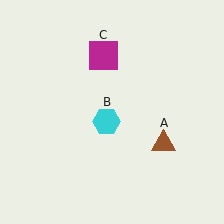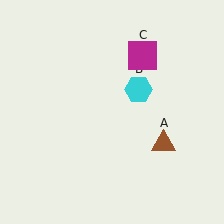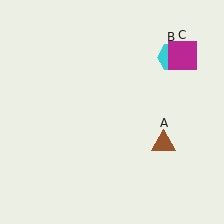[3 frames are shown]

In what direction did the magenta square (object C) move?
The magenta square (object C) moved right.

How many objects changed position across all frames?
2 objects changed position: cyan hexagon (object B), magenta square (object C).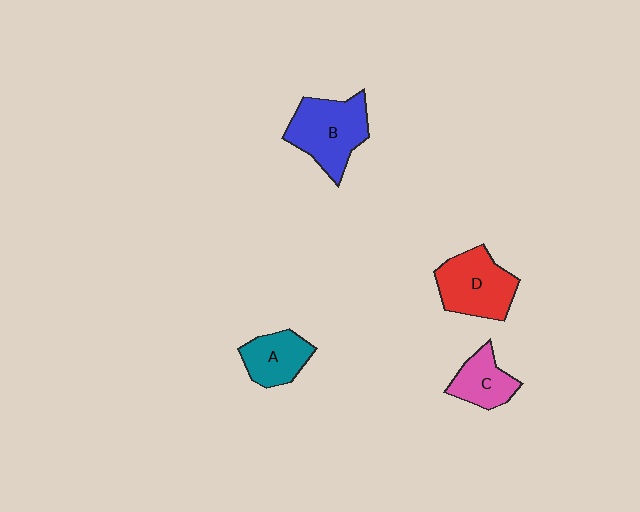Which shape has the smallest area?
Shape C (pink).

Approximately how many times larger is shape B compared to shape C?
Approximately 1.7 times.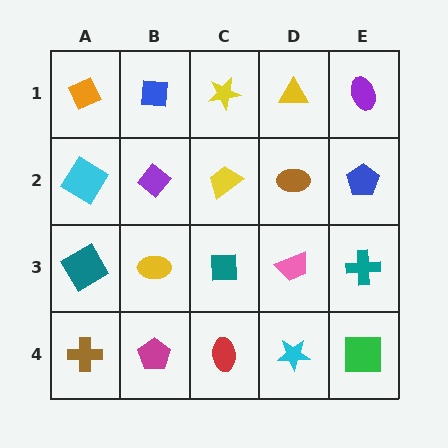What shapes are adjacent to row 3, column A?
A cyan diamond (row 2, column A), a brown cross (row 4, column A), a yellow ellipse (row 3, column B).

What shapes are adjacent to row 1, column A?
A cyan diamond (row 2, column A), a blue square (row 1, column B).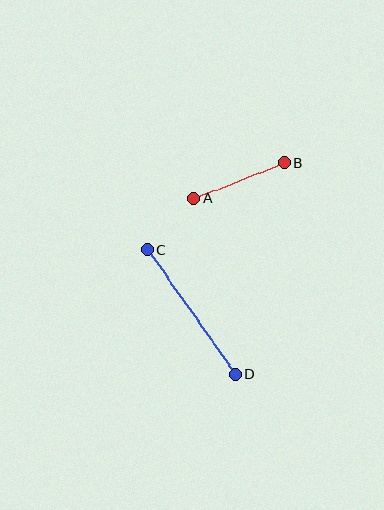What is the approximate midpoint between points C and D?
The midpoint is at approximately (192, 312) pixels.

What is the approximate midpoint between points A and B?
The midpoint is at approximately (239, 181) pixels.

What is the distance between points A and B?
The distance is approximately 97 pixels.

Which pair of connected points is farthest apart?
Points C and D are farthest apart.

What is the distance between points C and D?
The distance is approximately 153 pixels.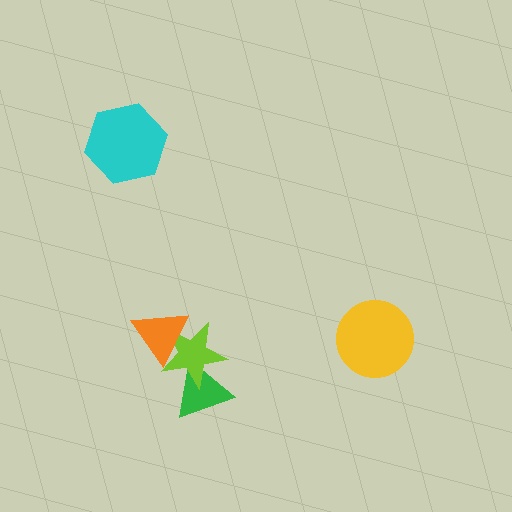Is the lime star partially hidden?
Yes, it is partially covered by another shape.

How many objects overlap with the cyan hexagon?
0 objects overlap with the cyan hexagon.